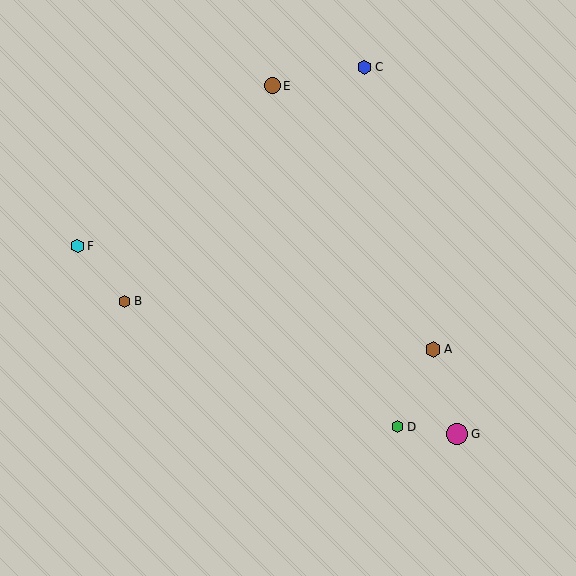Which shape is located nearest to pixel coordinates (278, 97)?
The brown circle (labeled E) at (272, 86) is nearest to that location.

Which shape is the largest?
The magenta circle (labeled G) is the largest.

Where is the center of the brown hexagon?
The center of the brown hexagon is at (124, 302).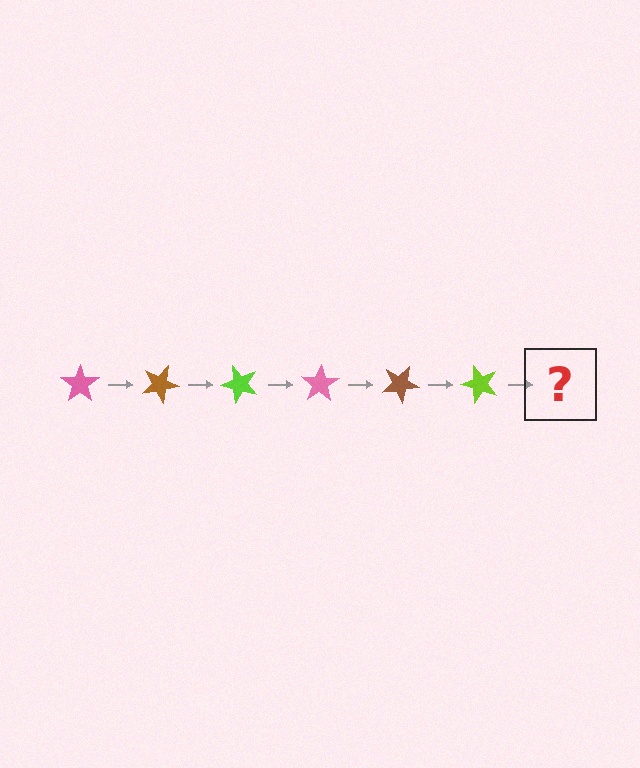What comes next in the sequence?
The next element should be a pink star, rotated 150 degrees from the start.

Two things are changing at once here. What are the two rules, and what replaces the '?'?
The two rules are that it rotates 25 degrees each step and the color cycles through pink, brown, and lime. The '?' should be a pink star, rotated 150 degrees from the start.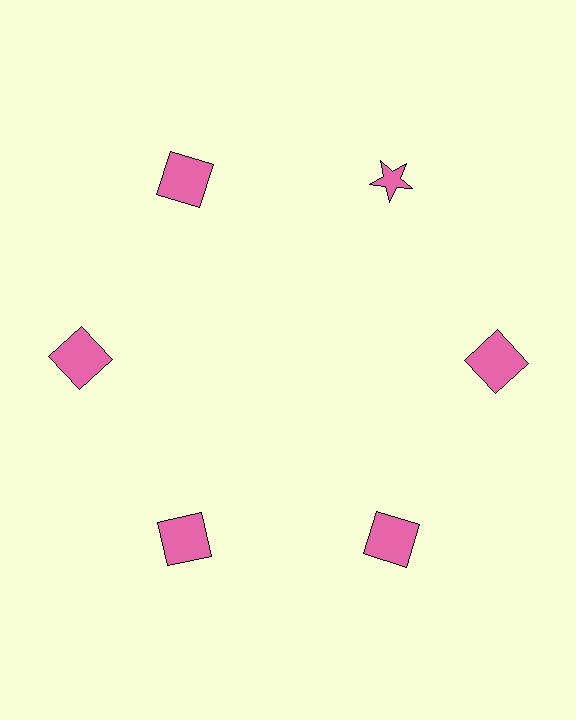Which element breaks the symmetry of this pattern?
The pink star at roughly the 1 o'clock position breaks the symmetry. All other shapes are pink squares.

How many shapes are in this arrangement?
There are 6 shapes arranged in a ring pattern.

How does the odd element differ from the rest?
It has a different shape: star instead of square.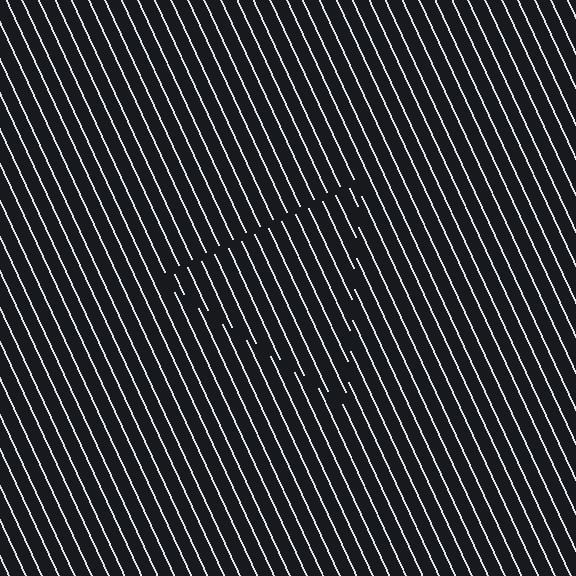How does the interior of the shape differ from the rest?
The interior of the shape contains the same grating, shifted by half a period — the contour is defined by the phase discontinuity where line-ends from the inner and outer gratings abut.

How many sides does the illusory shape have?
3 sides — the line-ends trace a triangle.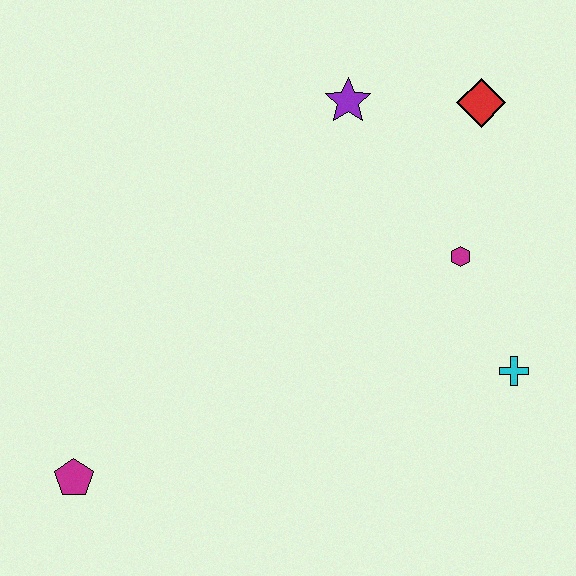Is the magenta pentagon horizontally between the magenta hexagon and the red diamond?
No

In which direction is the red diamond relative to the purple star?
The red diamond is to the right of the purple star.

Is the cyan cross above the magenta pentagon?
Yes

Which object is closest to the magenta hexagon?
The cyan cross is closest to the magenta hexagon.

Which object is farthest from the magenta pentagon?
The red diamond is farthest from the magenta pentagon.